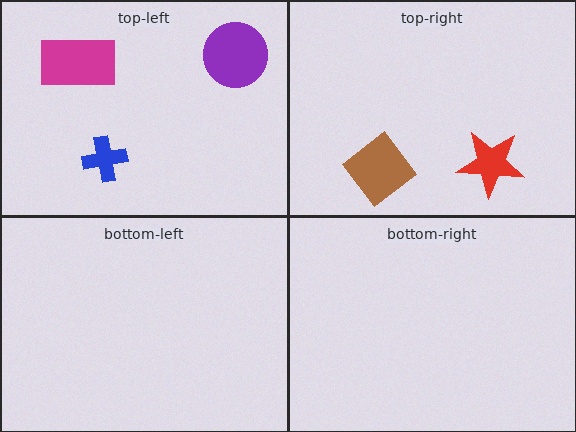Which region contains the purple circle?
The top-left region.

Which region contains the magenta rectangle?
The top-left region.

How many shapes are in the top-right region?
2.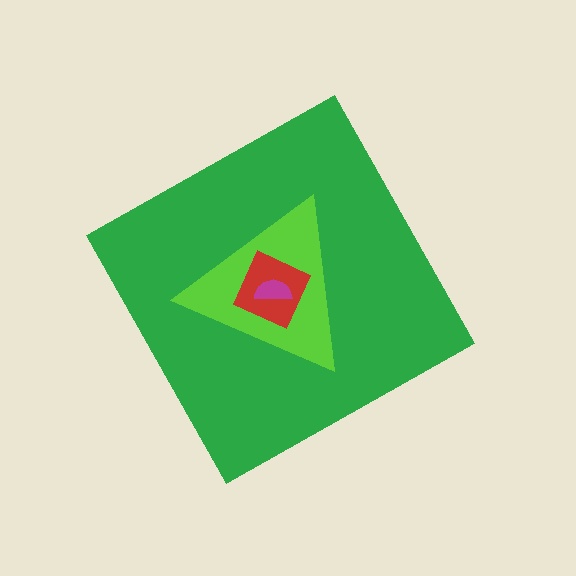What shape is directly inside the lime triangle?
The red square.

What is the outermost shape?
The green diamond.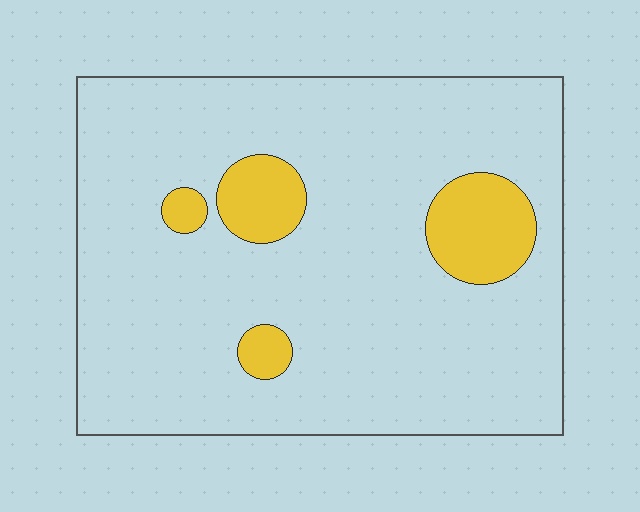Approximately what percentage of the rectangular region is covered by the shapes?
Approximately 10%.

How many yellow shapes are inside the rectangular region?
4.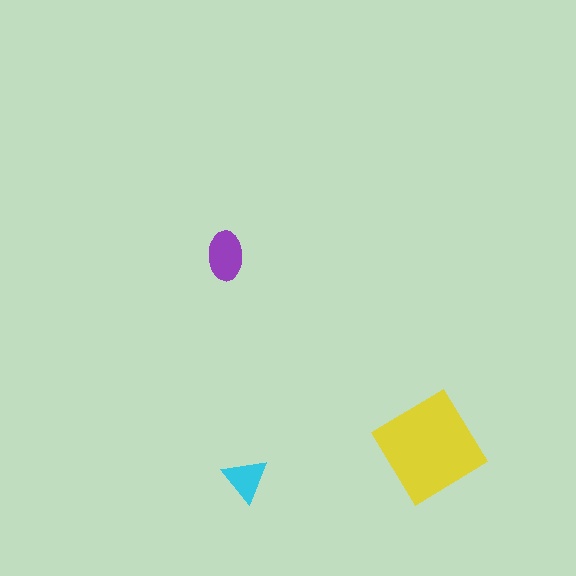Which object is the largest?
The yellow diamond.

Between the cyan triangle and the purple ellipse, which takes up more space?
The purple ellipse.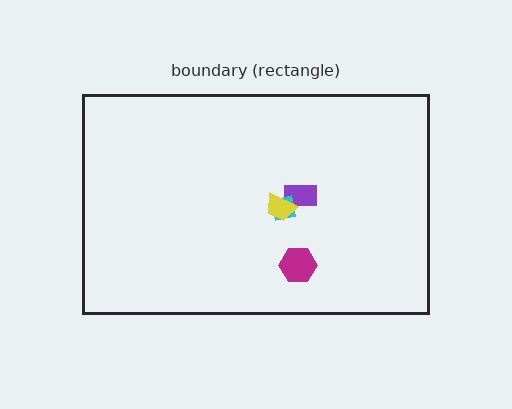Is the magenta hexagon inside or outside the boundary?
Inside.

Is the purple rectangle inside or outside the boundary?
Inside.